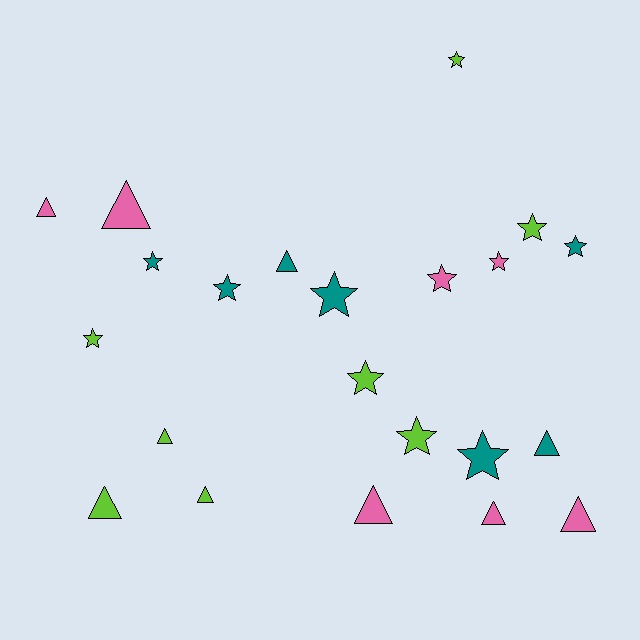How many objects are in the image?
There are 22 objects.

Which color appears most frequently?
Lime, with 8 objects.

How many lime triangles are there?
There are 3 lime triangles.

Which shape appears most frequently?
Star, with 12 objects.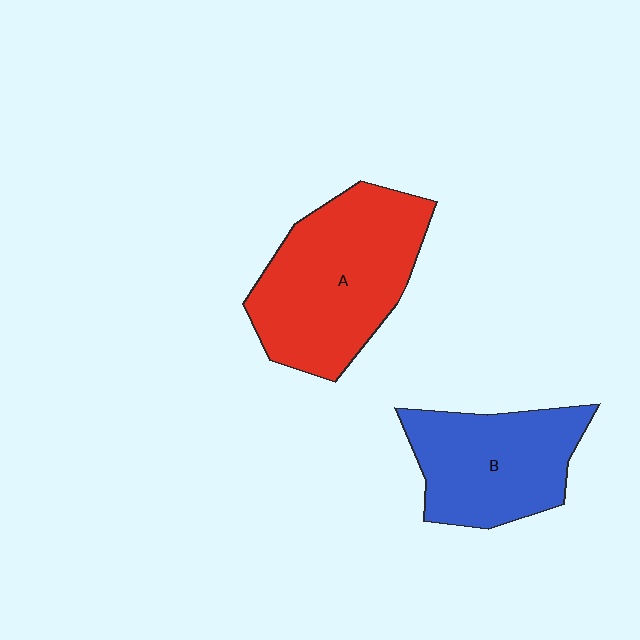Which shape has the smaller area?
Shape B (blue).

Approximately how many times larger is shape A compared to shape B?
Approximately 1.3 times.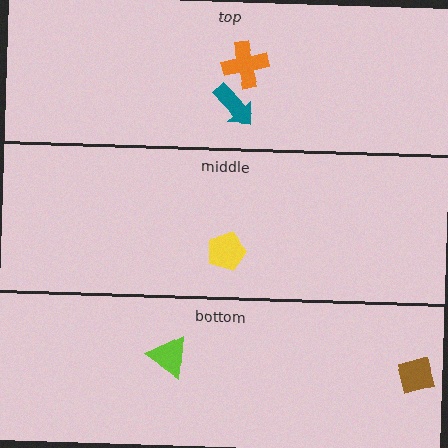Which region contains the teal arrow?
The top region.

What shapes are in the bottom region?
The lime triangle, the brown square.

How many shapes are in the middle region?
1.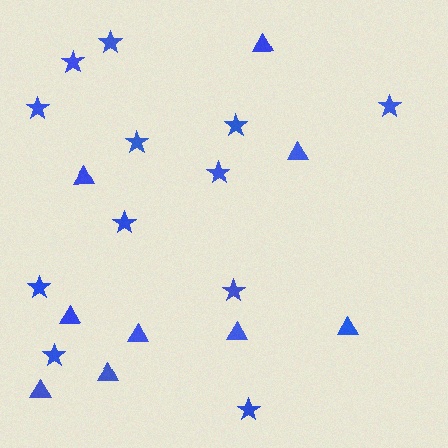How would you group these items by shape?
There are 2 groups: one group of triangles (9) and one group of stars (12).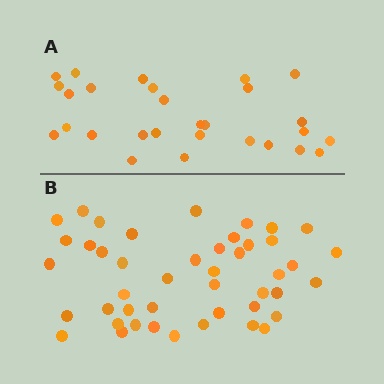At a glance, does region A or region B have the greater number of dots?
Region B (the bottom region) has more dots.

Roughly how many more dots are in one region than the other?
Region B has approximately 15 more dots than region A.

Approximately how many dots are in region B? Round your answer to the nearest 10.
About 40 dots. (The exact count is 45, which rounds to 40.)